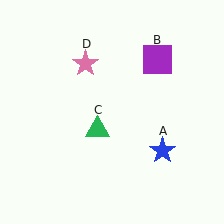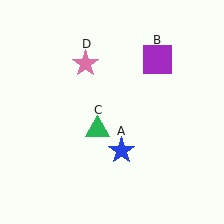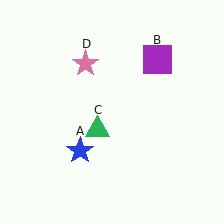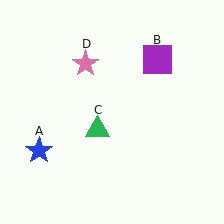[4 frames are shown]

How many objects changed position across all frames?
1 object changed position: blue star (object A).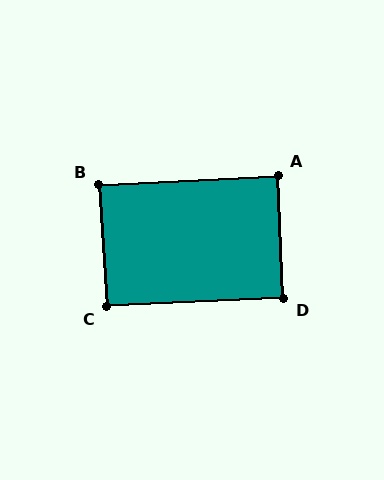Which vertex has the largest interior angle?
C, at approximately 91 degrees.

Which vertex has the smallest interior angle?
A, at approximately 89 degrees.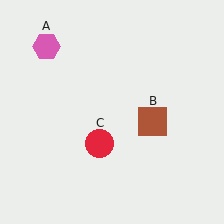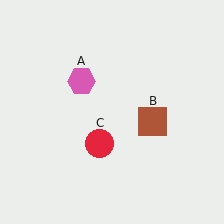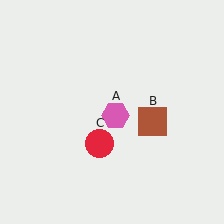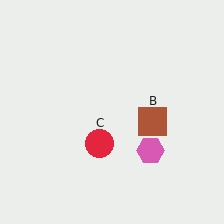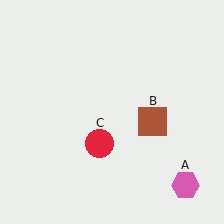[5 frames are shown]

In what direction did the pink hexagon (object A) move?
The pink hexagon (object A) moved down and to the right.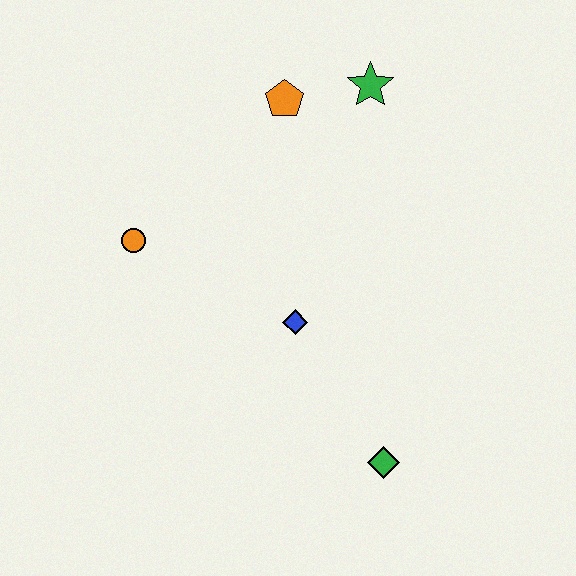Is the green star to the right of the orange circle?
Yes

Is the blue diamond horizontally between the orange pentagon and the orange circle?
No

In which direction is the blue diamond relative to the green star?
The blue diamond is below the green star.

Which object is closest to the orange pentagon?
The green star is closest to the orange pentagon.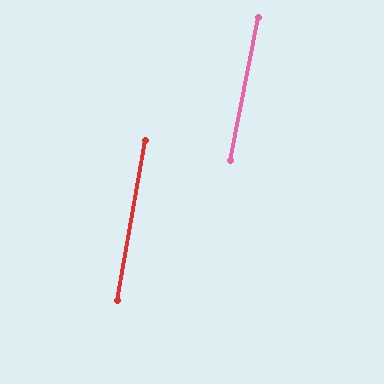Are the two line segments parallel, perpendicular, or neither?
Parallel — their directions differ by only 1.3°.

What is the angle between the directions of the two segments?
Approximately 1 degree.